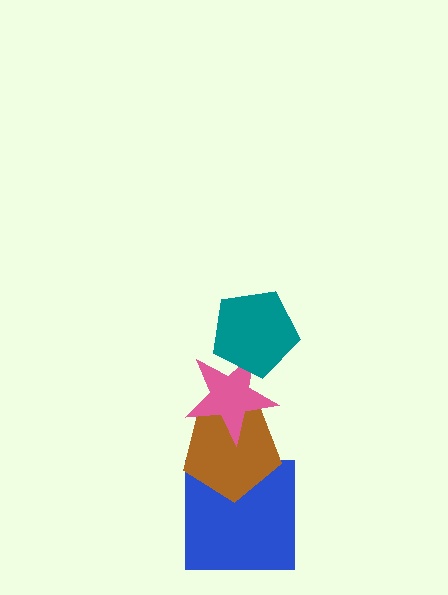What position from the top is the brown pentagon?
The brown pentagon is 3rd from the top.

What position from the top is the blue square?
The blue square is 4th from the top.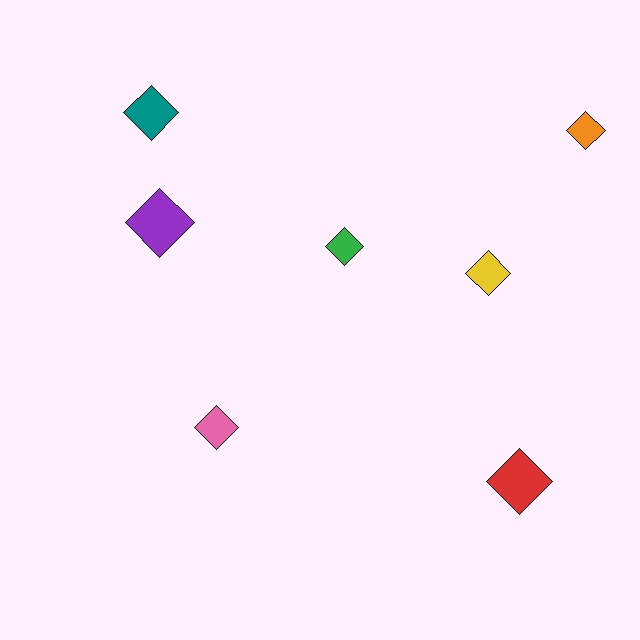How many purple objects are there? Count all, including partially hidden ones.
There is 1 purple object.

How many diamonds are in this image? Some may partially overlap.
There are 7 diamonds.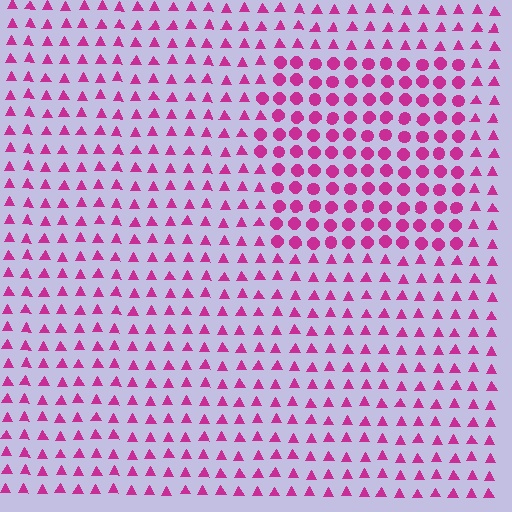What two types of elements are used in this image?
The image uses circles inside the rectangle region and triangles outside it.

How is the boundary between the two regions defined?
The boundary is defined by a change in element shape: circles inside vs. triangles outside. All elements share the same color and spacing.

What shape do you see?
I see a rectangle.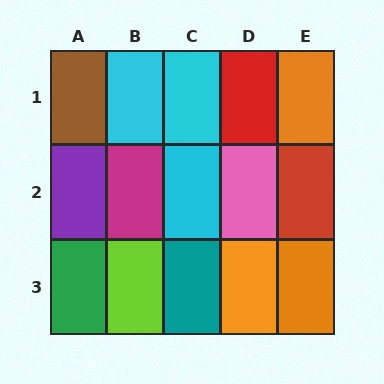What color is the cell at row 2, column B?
Magenta.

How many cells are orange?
3 cells are orange.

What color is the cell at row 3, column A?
Green.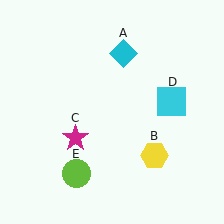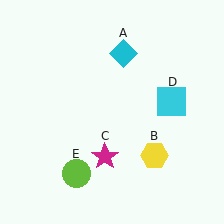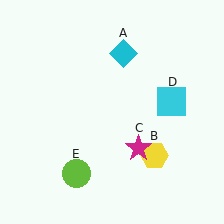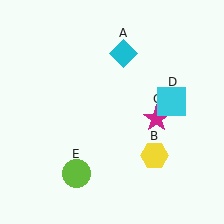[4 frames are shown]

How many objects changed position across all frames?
1 object changed position: magenta star (object C).